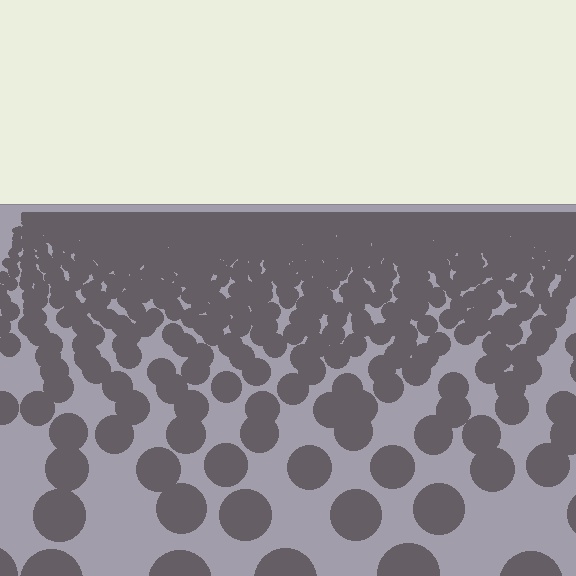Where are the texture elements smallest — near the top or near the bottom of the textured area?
Near the top.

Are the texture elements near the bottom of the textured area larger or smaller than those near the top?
Larger. Near the bottom, elements are closer to the viewer and appear at a bigger on-screen size.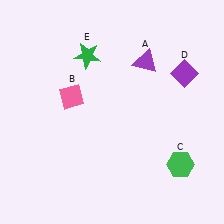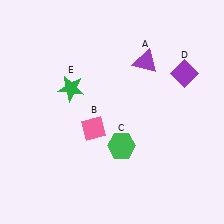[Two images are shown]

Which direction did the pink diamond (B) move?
The pink diamond (B) moved down.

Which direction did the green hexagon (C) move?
The green hexagon (C) moved left.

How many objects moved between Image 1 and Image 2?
3 objects moved between the two images.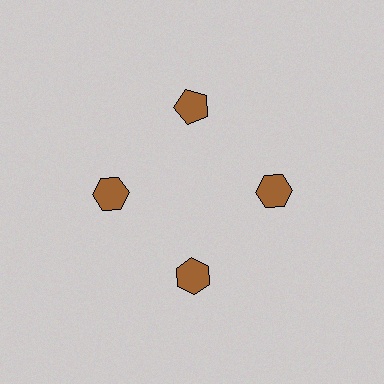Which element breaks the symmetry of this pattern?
The brown pentagon at roughly the 12 o'clock position breaks the symmetry. All other shapes are brown hexagons.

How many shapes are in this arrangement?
There are 4 shapes arranged in a ring pattern.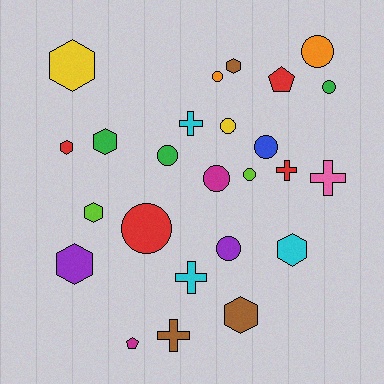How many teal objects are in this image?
There are no teal objects.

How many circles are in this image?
There are 10 circles.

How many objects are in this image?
There are 25 objects.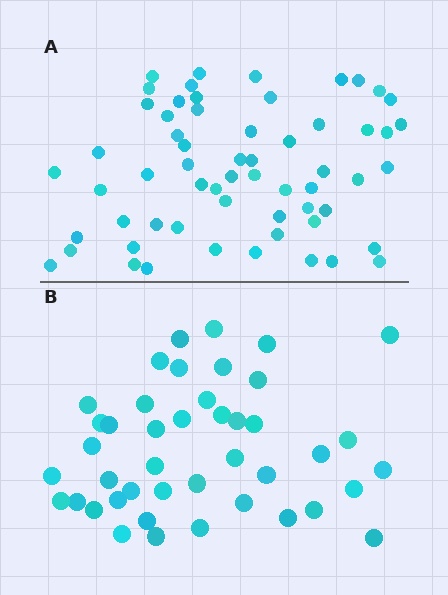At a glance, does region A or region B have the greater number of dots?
Region A (the top region) has more dots.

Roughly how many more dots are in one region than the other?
Region A has approximately 15 more dots than region B.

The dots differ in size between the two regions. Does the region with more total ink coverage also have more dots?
No. Region B has more total ink coverage because its dots are larger, but region A actually contains more individual dots. Total area can be misleading — the number of items is what matters here.